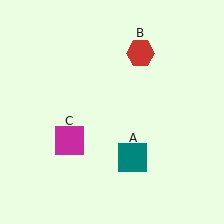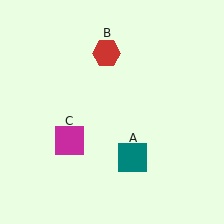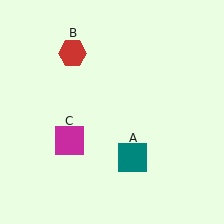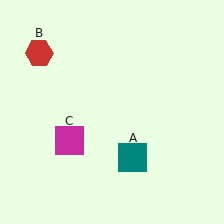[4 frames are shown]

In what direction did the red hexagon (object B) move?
The red hexagon (object B) moved left.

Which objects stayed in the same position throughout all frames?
Teal square (object A) and magenta square (object C) remained stationary.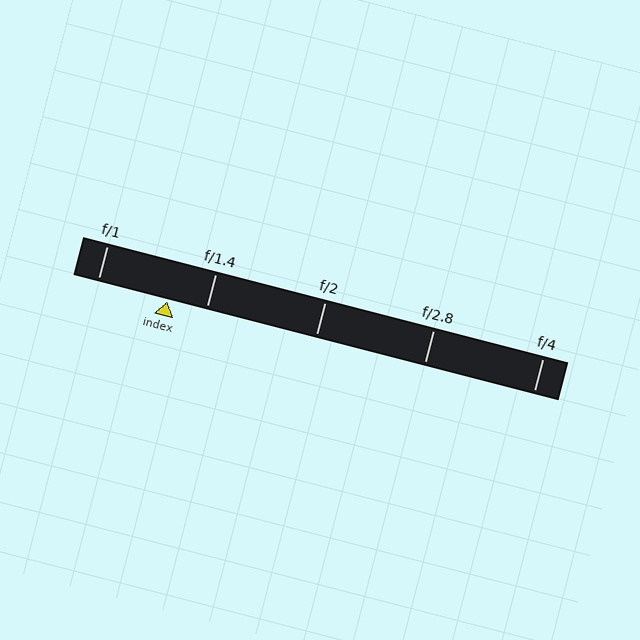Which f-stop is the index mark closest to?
The index mark is closest to f/1.4.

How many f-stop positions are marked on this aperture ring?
There are 5 f-stop positions marked.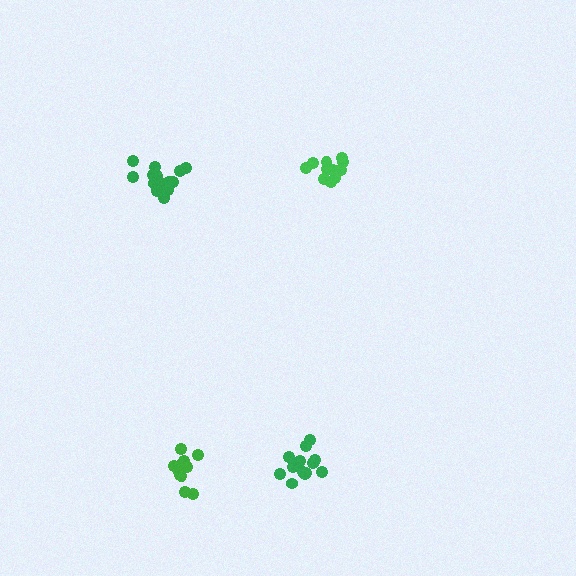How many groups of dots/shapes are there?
There are 4 groups.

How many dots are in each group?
Group 1: 12 dots, Group 2: 17 dots, Group 3: 11 dots, Group 4: 15 dots (55 total).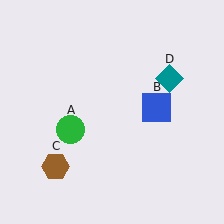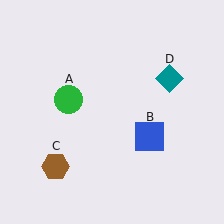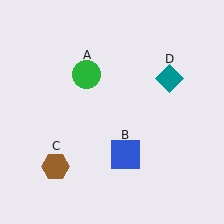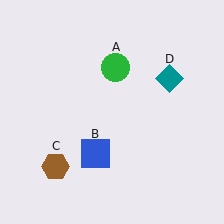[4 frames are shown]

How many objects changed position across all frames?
2 objects changed position: green circle (object A), blue square (object B).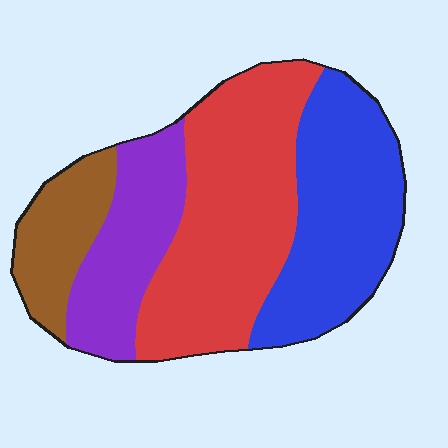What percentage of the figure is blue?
Blue covers 30% of the figure.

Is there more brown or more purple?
Purple.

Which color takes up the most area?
Red, at roughly 40%.